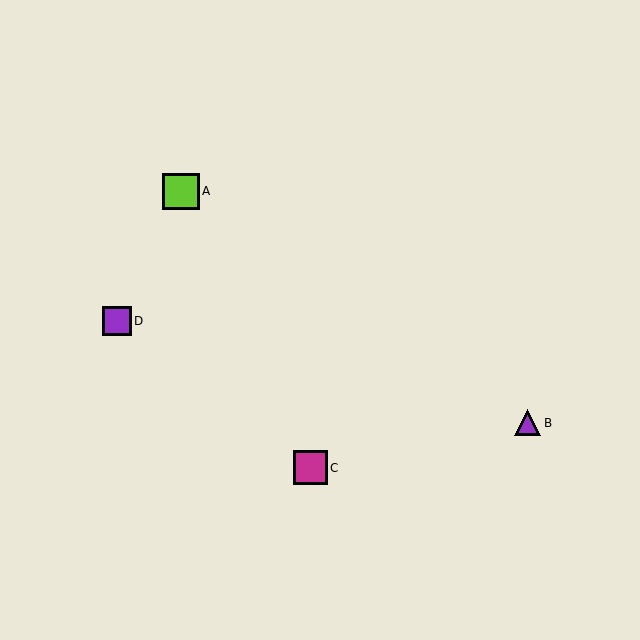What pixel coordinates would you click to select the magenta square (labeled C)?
Click at (310, 468) to select the magenta square C.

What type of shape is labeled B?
Shape B is a purple triangle.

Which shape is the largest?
The lime square (labeled A) is the largest.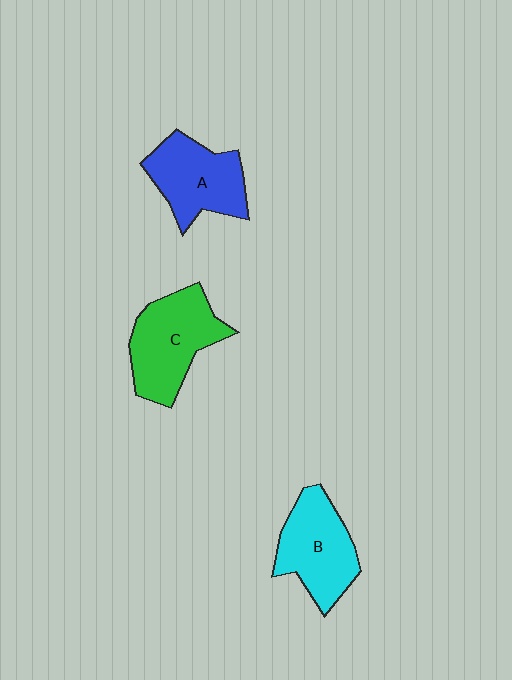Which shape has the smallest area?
Shape A (blue).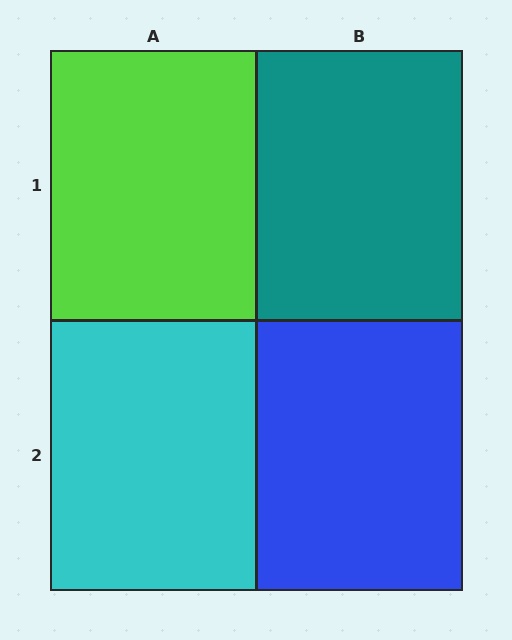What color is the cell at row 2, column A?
Cyan.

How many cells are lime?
1 cell is lime.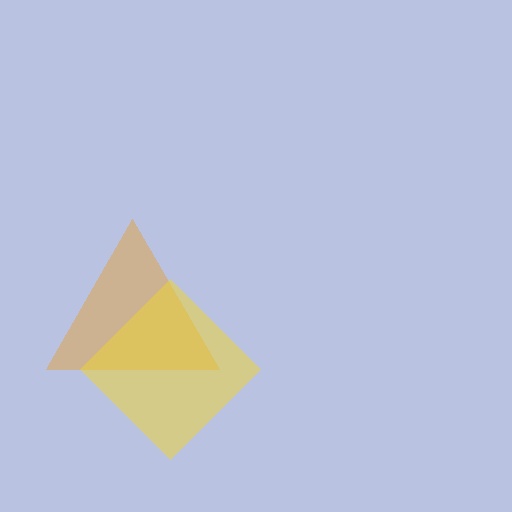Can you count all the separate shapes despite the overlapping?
Yes, there are 2 separate shapes.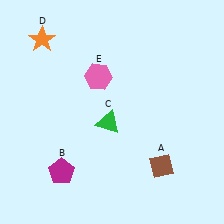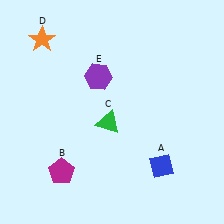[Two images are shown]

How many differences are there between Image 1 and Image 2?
There are 2 differences between the two images.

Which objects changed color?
A changed from brown to blue. E changed from pink to purple.